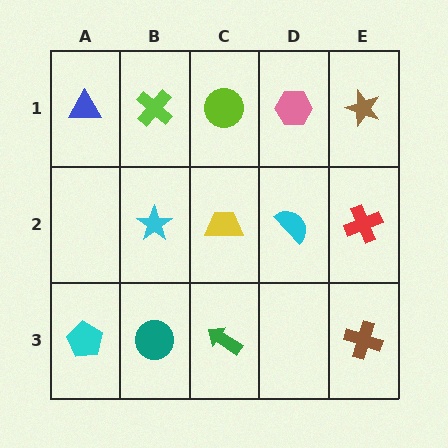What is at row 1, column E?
A brown star.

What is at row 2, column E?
A red cross.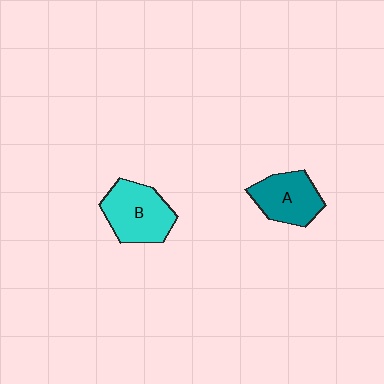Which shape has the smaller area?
Shape A (teal).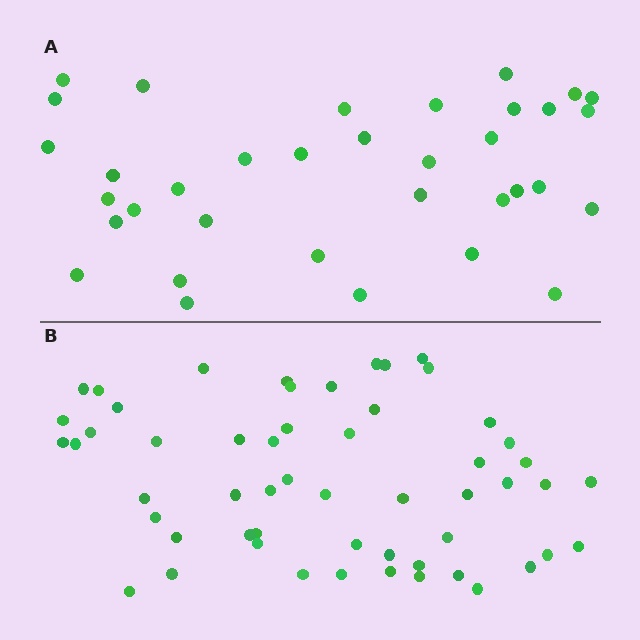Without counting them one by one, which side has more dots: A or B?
Region B (the bottom region) has more dots.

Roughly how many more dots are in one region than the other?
Region B has approximately 20 more dots than region A.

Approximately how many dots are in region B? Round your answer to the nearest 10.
About 60 dots. (The exact count is 55, which rounds to 60.)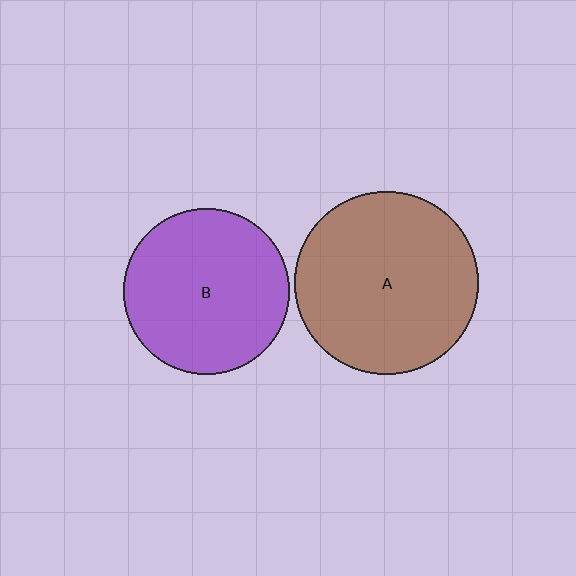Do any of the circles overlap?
No, none of the circles overlap.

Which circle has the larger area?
Circle A (brown).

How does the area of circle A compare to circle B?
Approximately 1.2 times.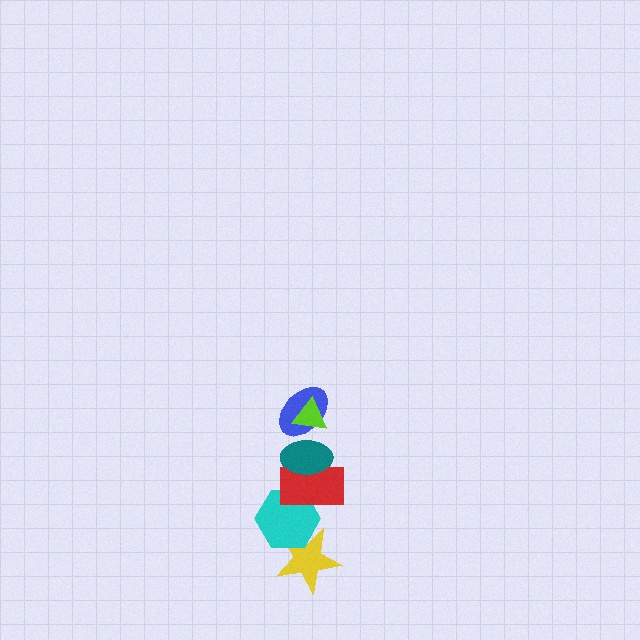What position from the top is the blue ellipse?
The blue ellipse is 2nd from the top.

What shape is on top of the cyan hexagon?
The red rectangle is on top of the cyan hexagon.